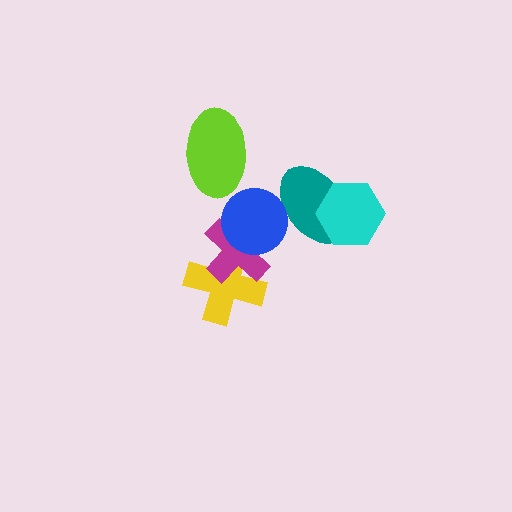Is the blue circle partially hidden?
No, no other shape covers it.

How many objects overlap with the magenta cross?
2 objects overlap with the magenta cross.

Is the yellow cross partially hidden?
Yes, it is partially covered by another shape.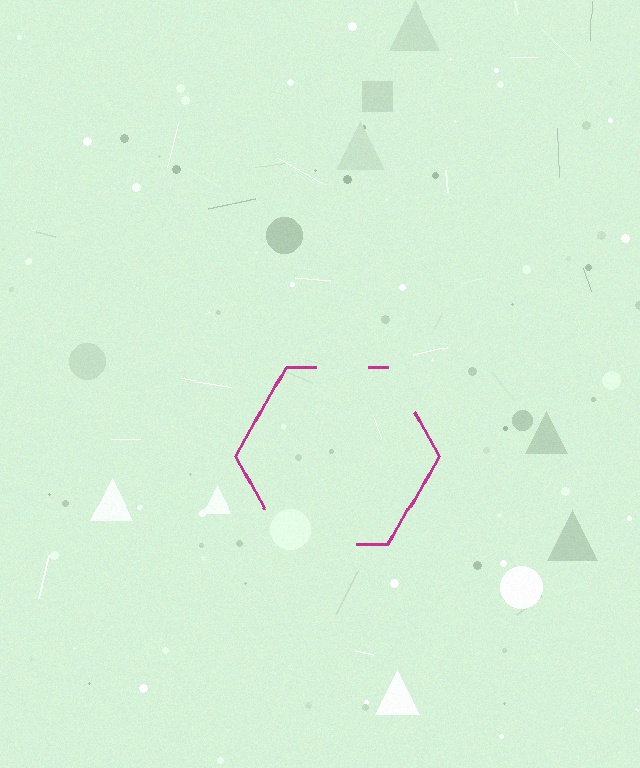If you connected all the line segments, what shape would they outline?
They would outline a hexagon.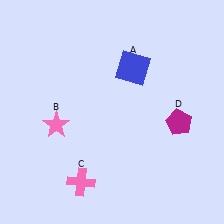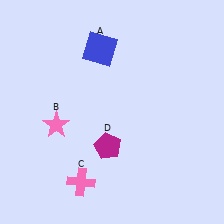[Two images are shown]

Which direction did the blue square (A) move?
The blue square (A) moved left.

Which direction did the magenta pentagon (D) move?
The magenta pentagon (D) moved left.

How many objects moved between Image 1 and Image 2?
2 objects moved between the two images.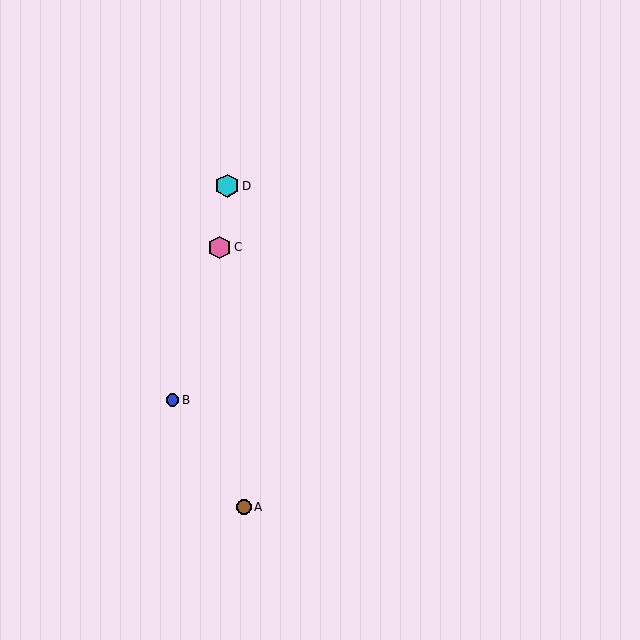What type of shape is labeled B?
Shape B is a blue circle.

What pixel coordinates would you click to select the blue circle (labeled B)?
Click at (172, 400) to select the blue circle B.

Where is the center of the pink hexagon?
The center of the pink hexagon is at (220, 247).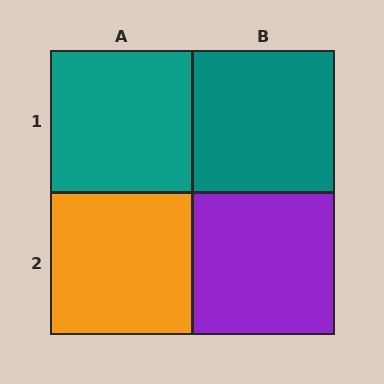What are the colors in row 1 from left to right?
Teal, teal.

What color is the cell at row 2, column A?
Orange.